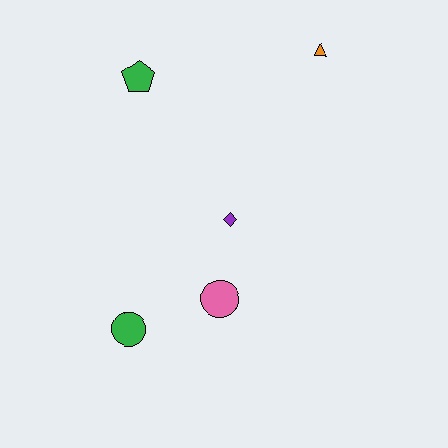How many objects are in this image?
There are 5 objects.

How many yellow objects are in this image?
There are no yellow objects.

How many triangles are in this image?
There is 1 triangle.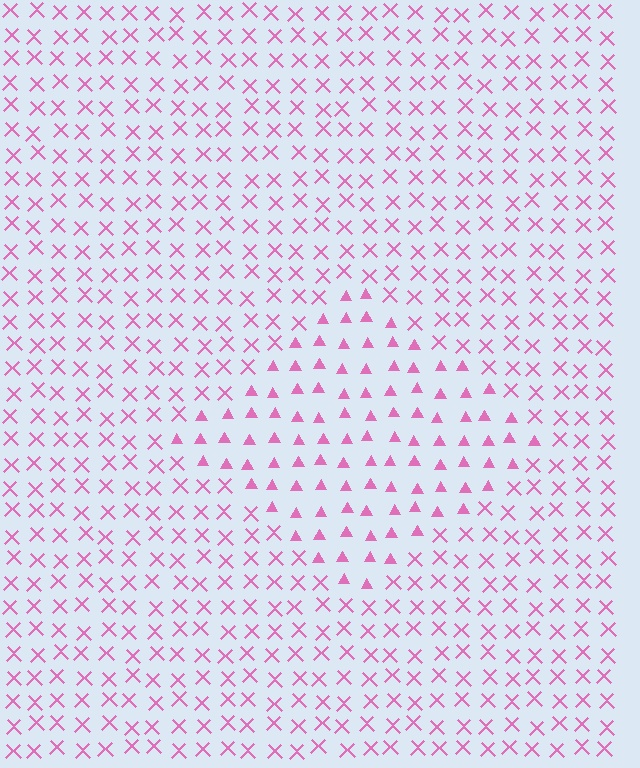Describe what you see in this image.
The image is filled with small pink elements arranged in a uniform grid. A diamond-shaped region contains triangles, while the surrounding area contains X marks. The boundary is defined purely by the change in element shape.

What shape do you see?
I see a diamond.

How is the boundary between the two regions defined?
The boundary is defined by a change in element shape: triangles inside vs. X marks outside. All elements share the same color and spacing.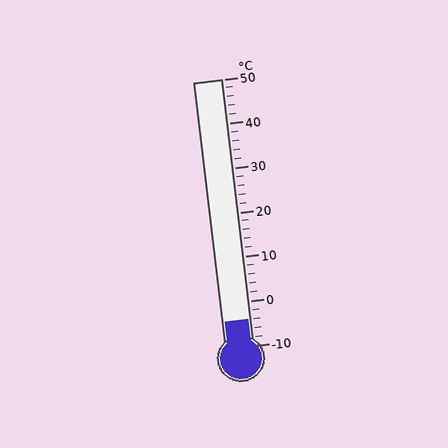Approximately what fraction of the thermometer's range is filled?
The thermometer is filled to approximately 10% of its range.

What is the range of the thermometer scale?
The thermometer scale ranges from -10°C to 50°C.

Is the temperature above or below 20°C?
The temperature is below 20°C.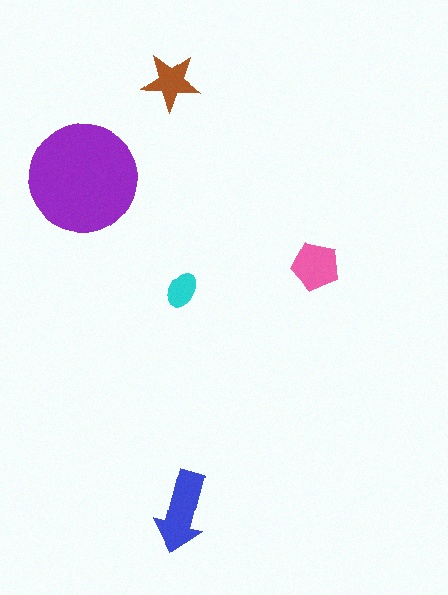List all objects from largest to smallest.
The purple circle, the blue arrow, the pink pentagon, the brown star, the cyan ellipse.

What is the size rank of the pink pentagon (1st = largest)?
3rd.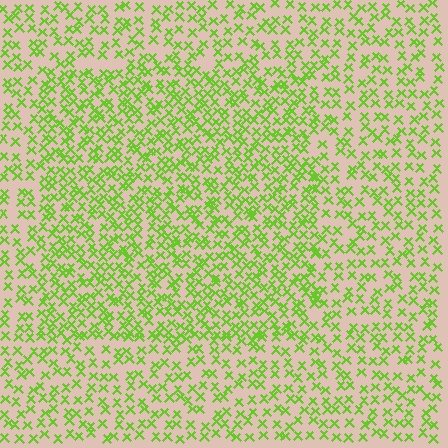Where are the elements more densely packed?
The elements are more densely packed inside the rectangle boundary.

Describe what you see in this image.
The image contains small lime elements arranged at two different densities. A rectangle-shaped region is visible where the elements are more densely packed than the surrounding area.